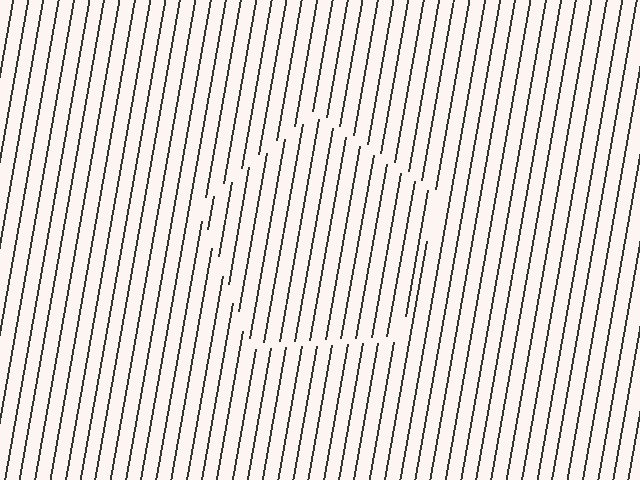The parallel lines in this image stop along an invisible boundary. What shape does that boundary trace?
An illusory pentagon. The interior of the shape contains the same grating, shifted by half a period — the contour is defined by the phase discontinuity where line-ends from the inner and outer gratings abut.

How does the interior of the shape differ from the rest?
The interior of the shape contains the same grating, shifted by half a period — the contour is defined by the phase discontinuity where line-ends from the inner and outer gratings abut.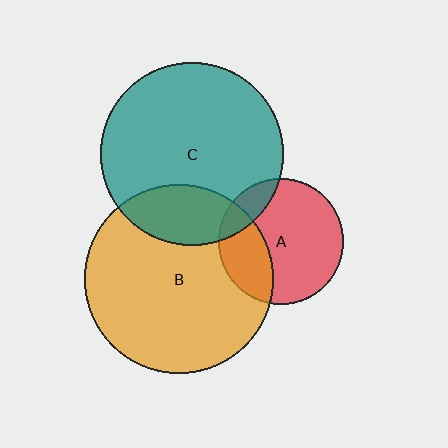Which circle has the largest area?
Circle B (orange).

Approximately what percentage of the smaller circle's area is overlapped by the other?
Approximately 20%.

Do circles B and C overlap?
Yes.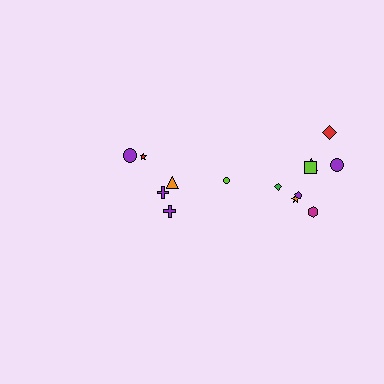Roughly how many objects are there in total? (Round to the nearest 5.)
Roughly 15 objects in total.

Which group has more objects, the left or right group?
The right group.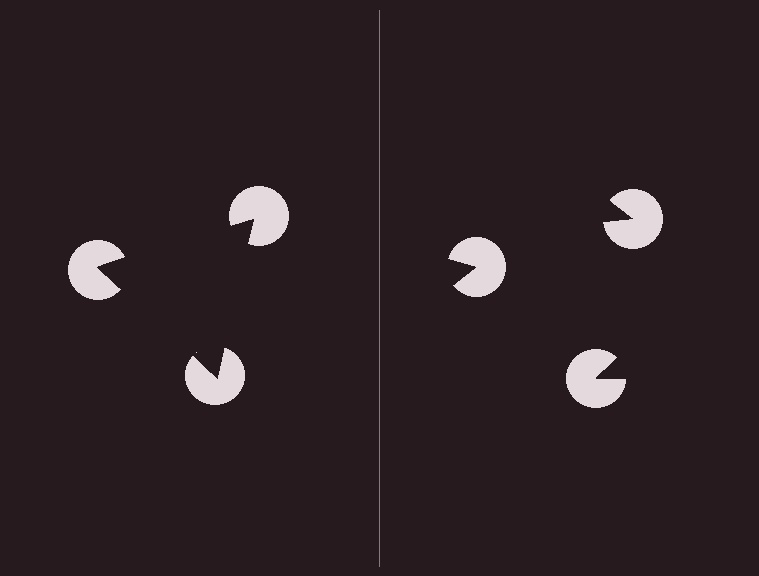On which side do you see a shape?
An illusory triangle appears on the left side. On the right side the wedge cuts are rotated, so no coherent shape forms.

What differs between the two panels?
The pac-man discs are positioned identically on both sides; only the wedge orientations differ. On the left they align to a triangle; on the right they are misaligned.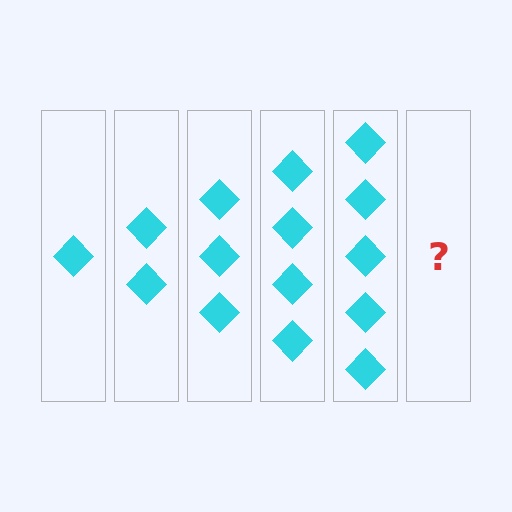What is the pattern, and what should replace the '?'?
The pattern is that each step adds one more diamond. The '?' should be 6 diamonds.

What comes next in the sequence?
The next element should be 6 diamonds.